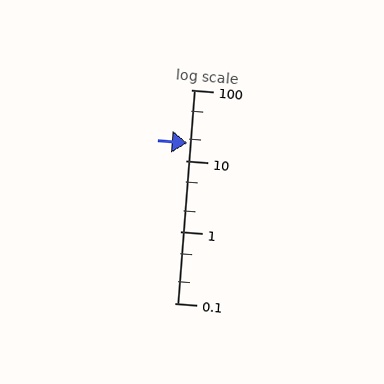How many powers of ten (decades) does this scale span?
The scale spans 3 decades, from 0.1 to 100.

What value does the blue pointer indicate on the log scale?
The pointer indicates approximately 18.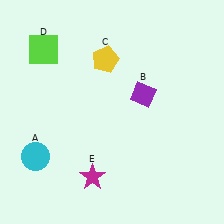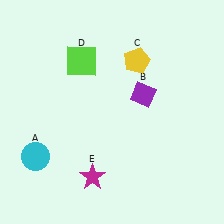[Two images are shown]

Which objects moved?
The objects that moved are: the yellow pentagon (C), the lime square (D).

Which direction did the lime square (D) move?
The lime square (D) moved right.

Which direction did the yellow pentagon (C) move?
The yellow pentagon (C) moved right.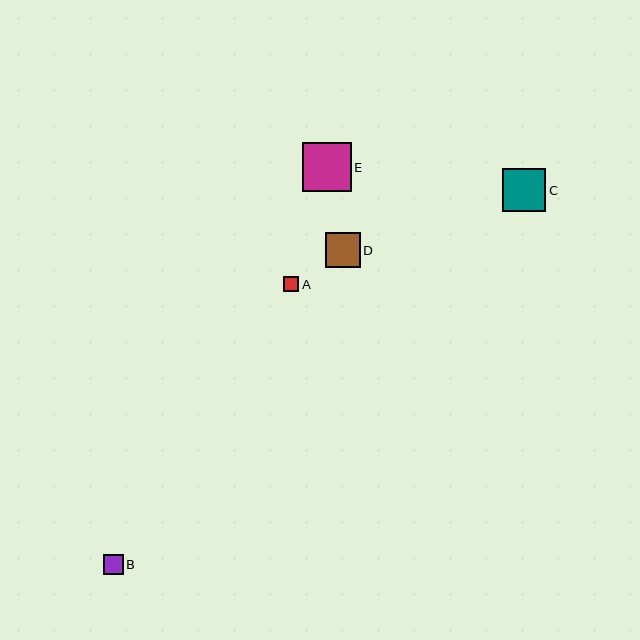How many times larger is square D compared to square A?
Square D is approximately 2.3 times the size of square A.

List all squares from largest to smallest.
From largest to smallest: E, C, D, B, A.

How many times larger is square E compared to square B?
Square E is approximately 2.5 times the size of square B.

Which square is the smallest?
Square A is the smallest with a size of approximately 15 pixels.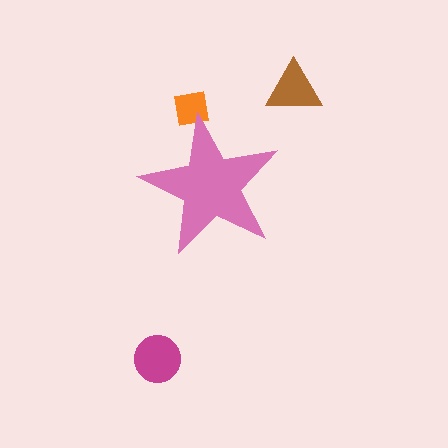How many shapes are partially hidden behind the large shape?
1 shape is partially hidden.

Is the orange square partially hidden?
Yes, the orange square is partially hidden behind the pink star.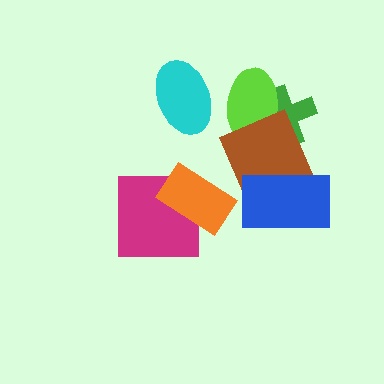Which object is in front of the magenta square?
The orange rectangle is in front of the magenta square.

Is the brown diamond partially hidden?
Yes, it is partially covered by another shape.